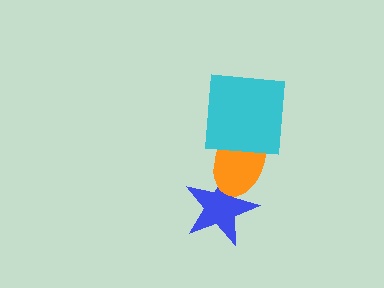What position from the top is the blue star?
The blue star is 3rd from the top.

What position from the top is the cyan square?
The cyan square is 1st from the top.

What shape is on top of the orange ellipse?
The cyan square is on top of the orange ellipse.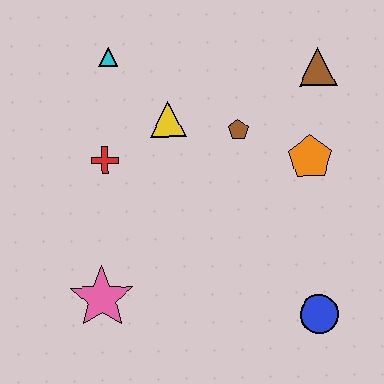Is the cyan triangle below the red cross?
No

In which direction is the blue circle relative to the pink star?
The blue circle is to the right of the pink star.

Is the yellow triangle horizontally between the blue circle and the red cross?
Yes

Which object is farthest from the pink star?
The brown triangle is farthest from the pink star.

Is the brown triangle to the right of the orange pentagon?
Yes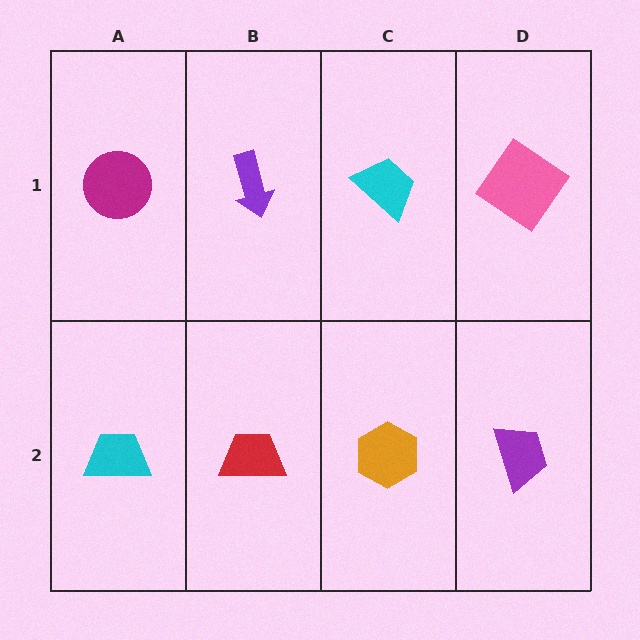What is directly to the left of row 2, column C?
A red trapezoid.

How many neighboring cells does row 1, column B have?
3.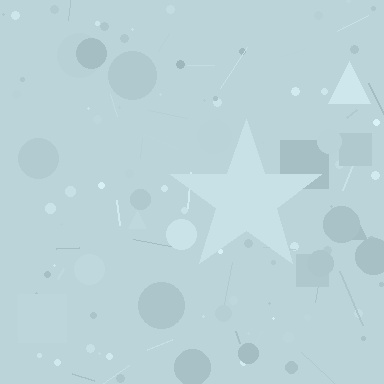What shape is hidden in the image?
A star is hidden in the image.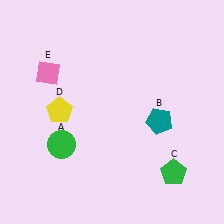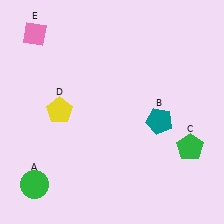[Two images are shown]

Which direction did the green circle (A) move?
The green circle (A) moved down.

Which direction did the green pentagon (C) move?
The green pentagon (C) moved up.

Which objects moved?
The objects that moved are: the green circle (A), the green pentagon (C), the pink diamond (E).